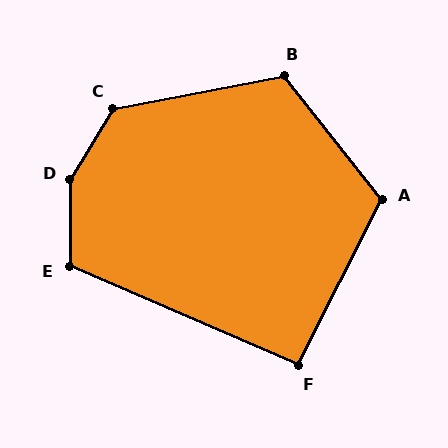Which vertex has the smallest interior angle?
F, at approximately 93 degrees.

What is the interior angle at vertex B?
Approximately 117 degrees (obtuse).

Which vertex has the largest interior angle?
D, at approximately 149 degrees.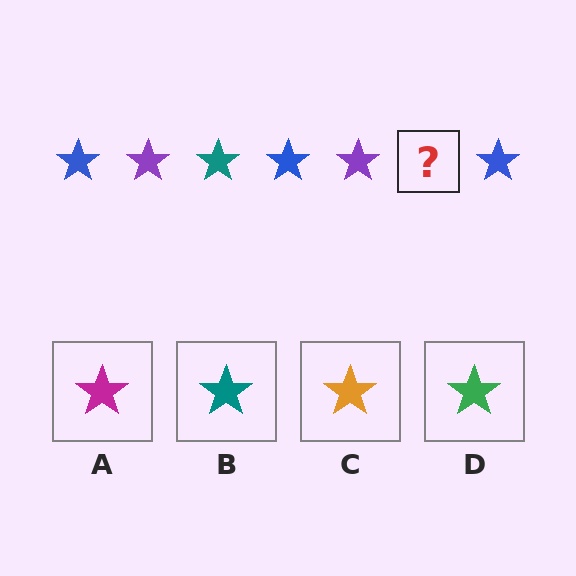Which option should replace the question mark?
Option B.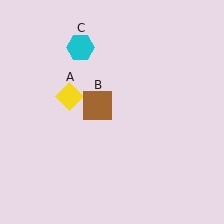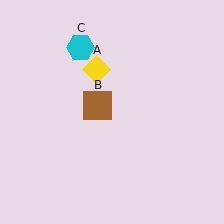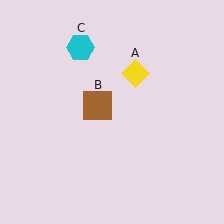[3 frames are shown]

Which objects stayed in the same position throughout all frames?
Brown square (object B) and cyan hexagon (object C) remained stationary.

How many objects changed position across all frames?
1 object changed position: yellow diamond (object A).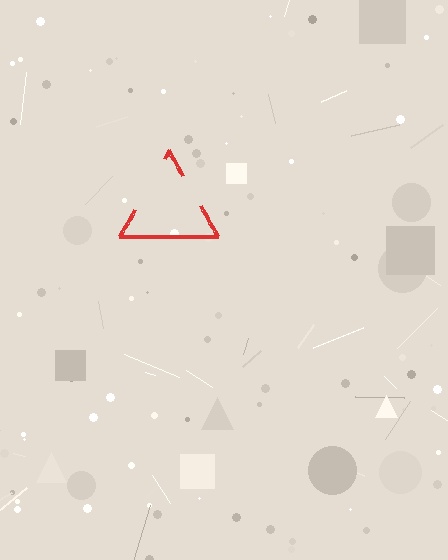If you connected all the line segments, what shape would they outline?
They would outline a triangle.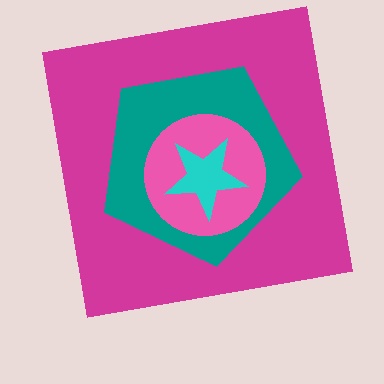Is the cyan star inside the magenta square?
Yes.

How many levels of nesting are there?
4.